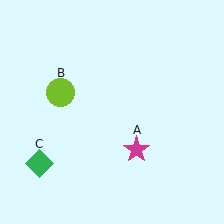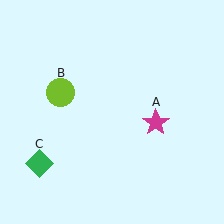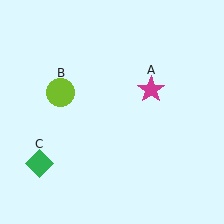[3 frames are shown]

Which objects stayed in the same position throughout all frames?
Lime circle (object B) and green diamond (object C) remained stationary.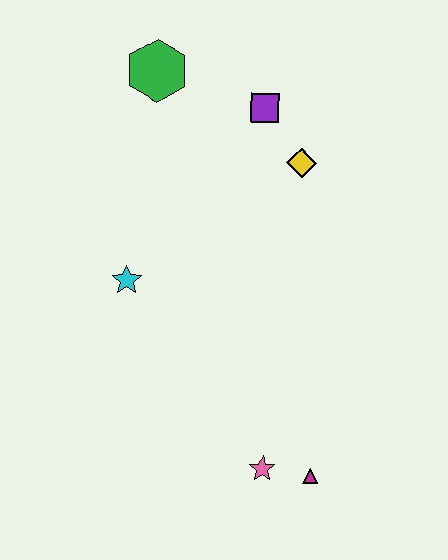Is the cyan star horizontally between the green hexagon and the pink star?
No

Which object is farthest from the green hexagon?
The magenta triangle is farthest from the green hexagon.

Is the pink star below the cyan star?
Yes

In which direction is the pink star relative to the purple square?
The pink star is below the purple square.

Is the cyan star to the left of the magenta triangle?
Yes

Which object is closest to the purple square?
The yellow diamond is closest to the purple square.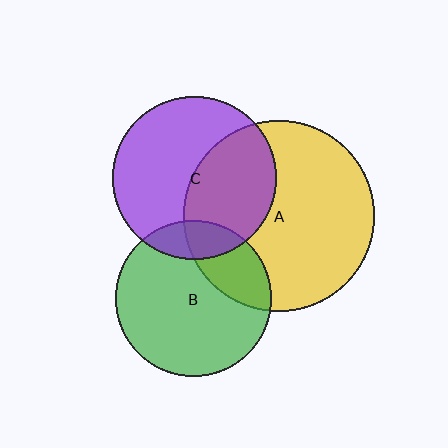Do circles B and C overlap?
Yes.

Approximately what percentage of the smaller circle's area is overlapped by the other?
Approximately 15%.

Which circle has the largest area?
Circle A (yellow).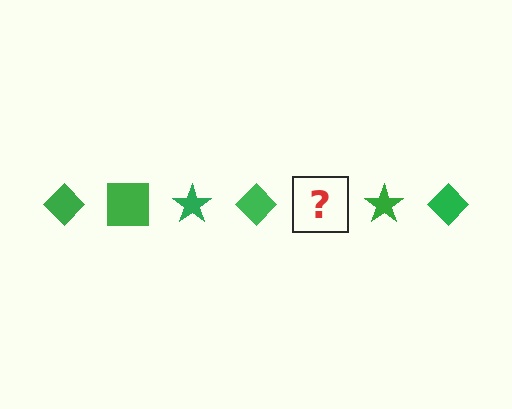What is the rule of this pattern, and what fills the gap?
The rule is that the pattern cycles through diamond, square, star shapes in green. The gap should be filled with a green square.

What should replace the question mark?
The question mark should be replaced with a green square.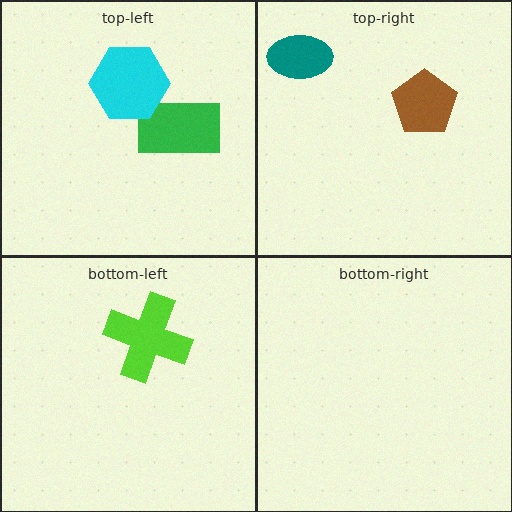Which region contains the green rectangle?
The top-left region.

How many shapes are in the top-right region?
2.